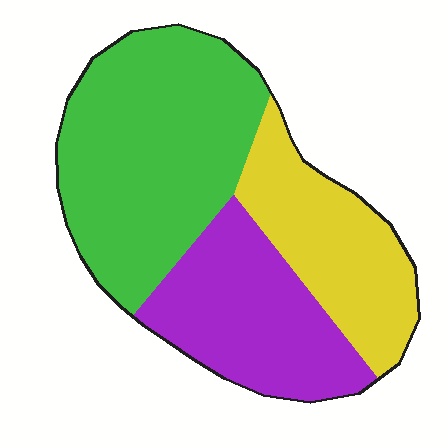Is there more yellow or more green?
Green.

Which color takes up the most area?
Green, at roughly 45%.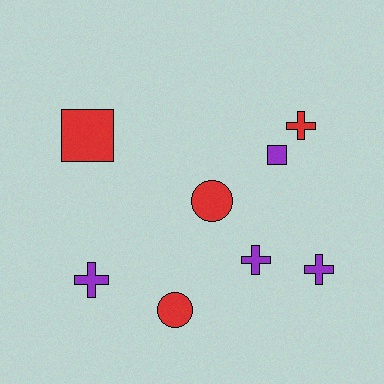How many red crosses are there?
There is 1 red cross.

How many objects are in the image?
There are 8 objects.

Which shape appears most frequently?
Cross, with 4 objects.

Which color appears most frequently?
Purple, with 4 objects.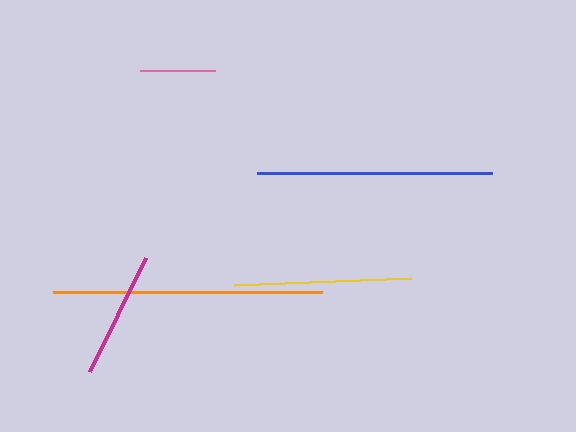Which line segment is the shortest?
The pink line is the shortest at approximately 75 pixels.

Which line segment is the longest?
The orange line is the longest at approximately 268 pixels.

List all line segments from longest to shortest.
From longest to shortest: orange, blue, yellow, magenta, pink.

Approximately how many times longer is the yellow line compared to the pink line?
The yellow line is approximately 2.4 times the length of the pink line.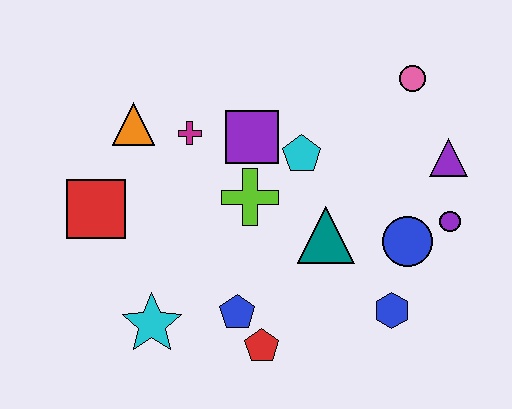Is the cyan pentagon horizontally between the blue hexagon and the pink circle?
No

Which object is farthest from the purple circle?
The red square is farthest from the purple circle.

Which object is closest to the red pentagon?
The blue pentagon is closest to the red pentagon.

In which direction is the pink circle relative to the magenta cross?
The pink circle is to the right of the magenta cross.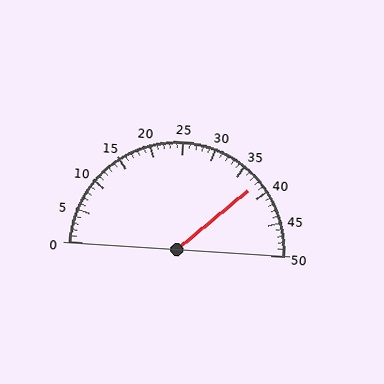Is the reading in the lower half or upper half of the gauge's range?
The reading is in the upper half of the range (0 to 50).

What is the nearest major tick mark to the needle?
The nearest major tick mark is 40.